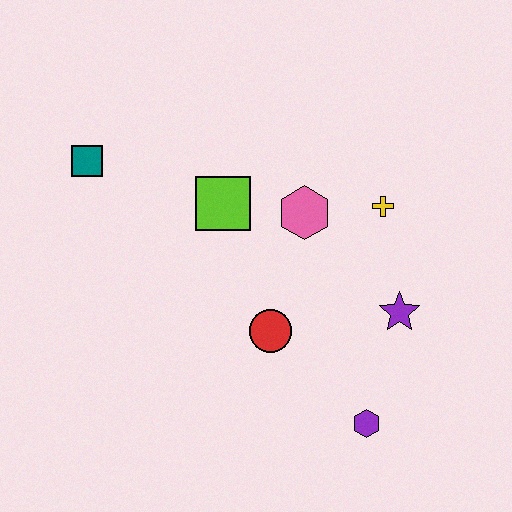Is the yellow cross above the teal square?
No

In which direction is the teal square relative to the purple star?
The teal square is to the left of the purple star.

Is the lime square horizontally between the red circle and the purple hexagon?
No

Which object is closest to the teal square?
The lime square is closest to the teal square.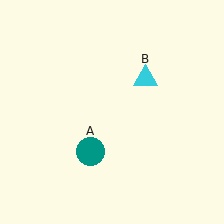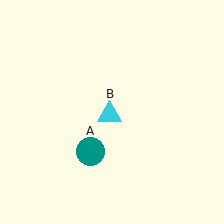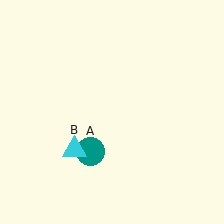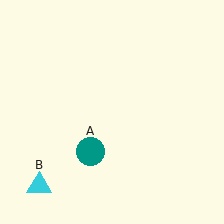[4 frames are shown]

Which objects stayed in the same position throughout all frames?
Teal circle (object A) remained stationary.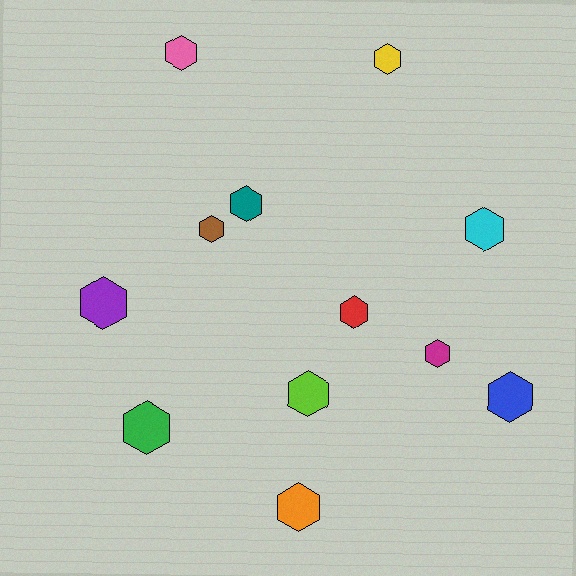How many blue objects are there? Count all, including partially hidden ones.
There is 1 blue object.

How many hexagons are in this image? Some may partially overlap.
There are 12 hexagons.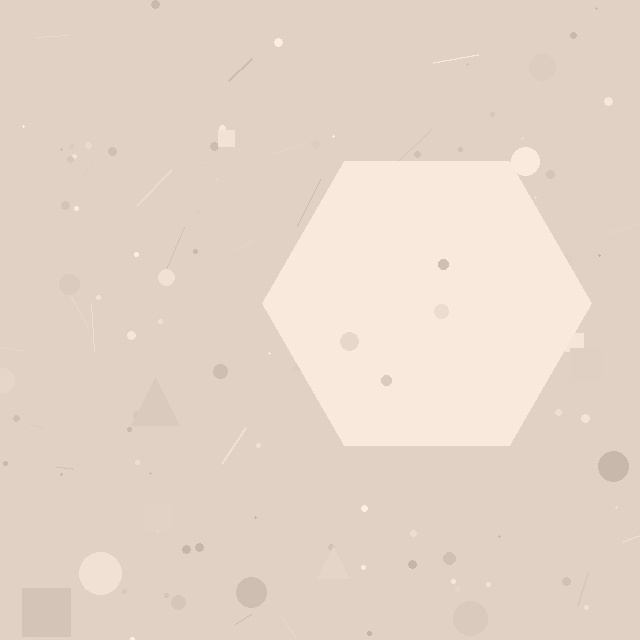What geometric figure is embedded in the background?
A hexagon is embedded in the background.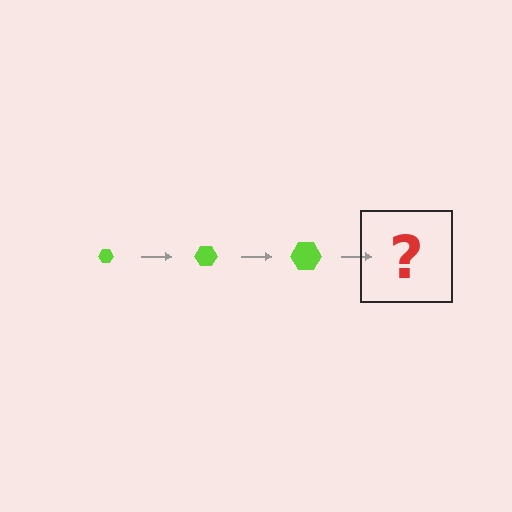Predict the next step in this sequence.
The next step is a lime hexagon, larger than the previous one.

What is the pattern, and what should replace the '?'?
The pattern is that the hexagon gets progressively larger each step. The '?' should be a lime hexagon, larger than the previous one.